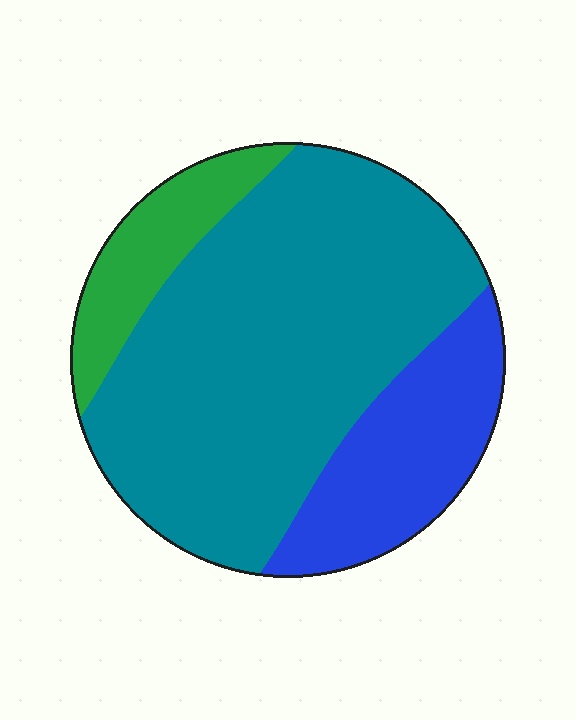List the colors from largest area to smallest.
From largest to smallest: teal, blue, green.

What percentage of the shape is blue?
Blue covers 22% of the shape.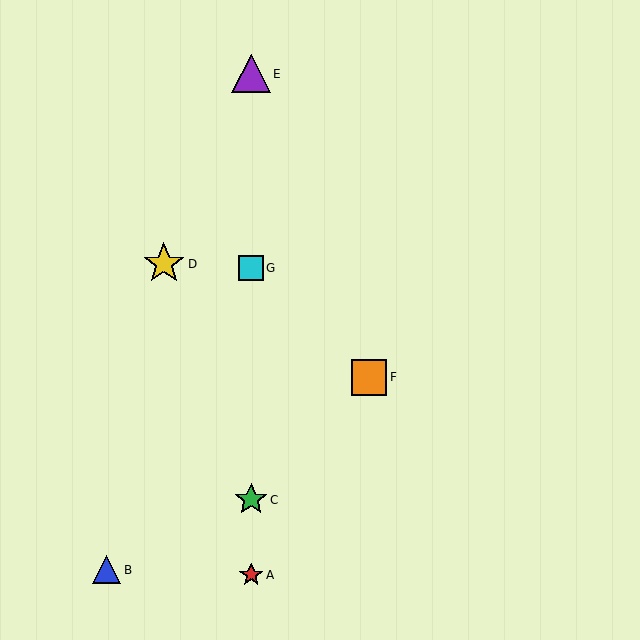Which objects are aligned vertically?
Objects A, C, E, G are aligned vertically.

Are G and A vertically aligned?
Yes, both are at x≈251.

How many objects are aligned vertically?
4 objects (A, C, E, G) are aligned vertically.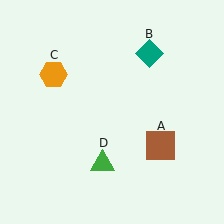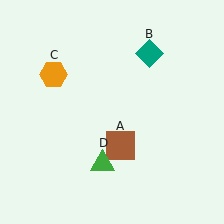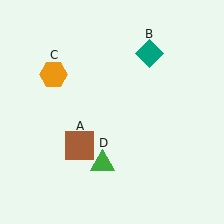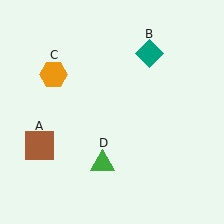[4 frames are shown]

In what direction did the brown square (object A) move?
The brown square (object A) moved left.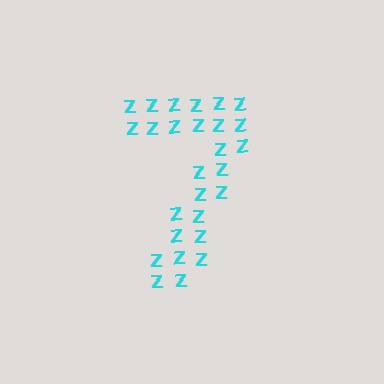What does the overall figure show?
The overall figure shows the digit 7.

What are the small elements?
The small elements are letter Z's.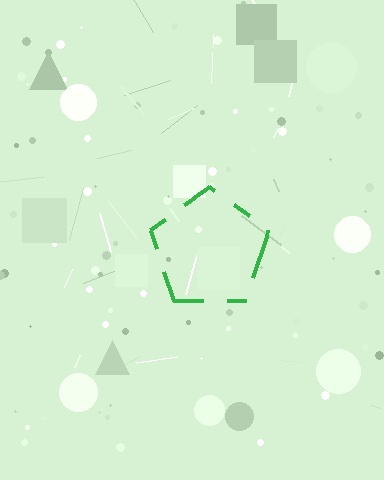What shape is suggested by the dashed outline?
The dashed outline suggests a pentagon.